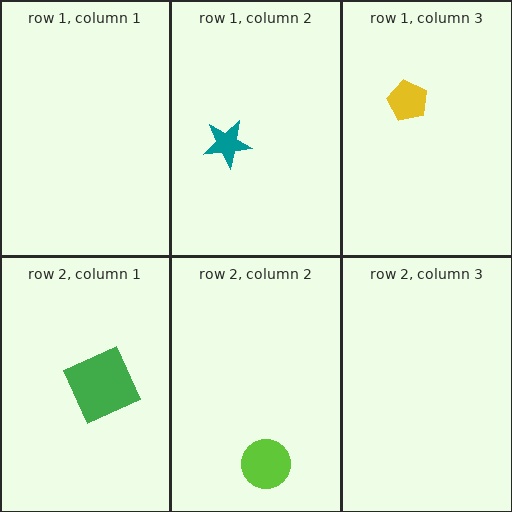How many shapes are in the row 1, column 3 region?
1.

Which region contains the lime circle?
The row 2, column 2 region.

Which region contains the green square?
The row 2, column 1 region.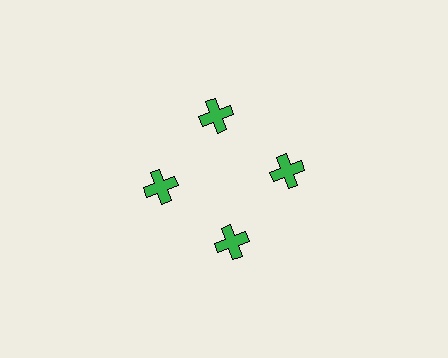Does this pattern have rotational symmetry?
Yes, this pattern has 4-fold rotational symmetry. It looks the same after rotating 90 degrees around the center.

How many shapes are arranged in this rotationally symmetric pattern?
There are 4 shapes, arranged in 4 groups of 1.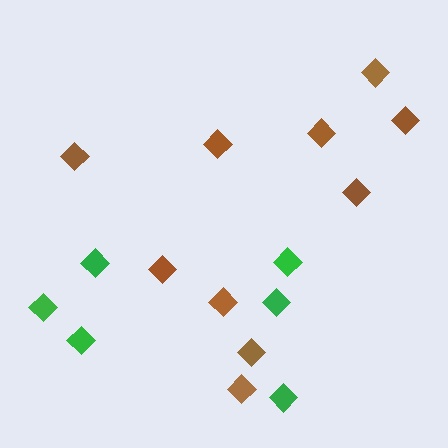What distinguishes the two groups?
There are 2 groups: one group of green diamonds (6) and one group of brown diamonds (10).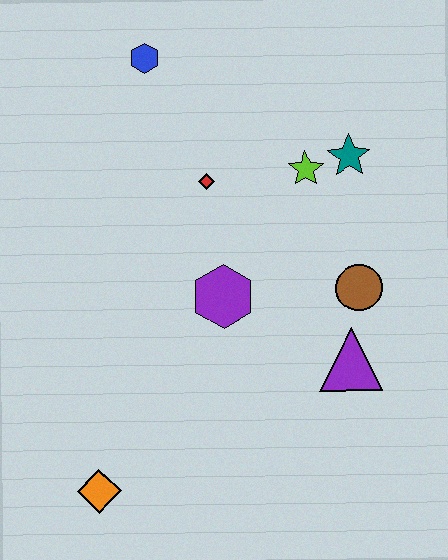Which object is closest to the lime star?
The teal star is closest to the lime star.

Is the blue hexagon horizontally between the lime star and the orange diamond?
Yes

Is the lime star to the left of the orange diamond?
No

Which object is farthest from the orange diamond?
The blue hexagon is farthest from the orange diamond.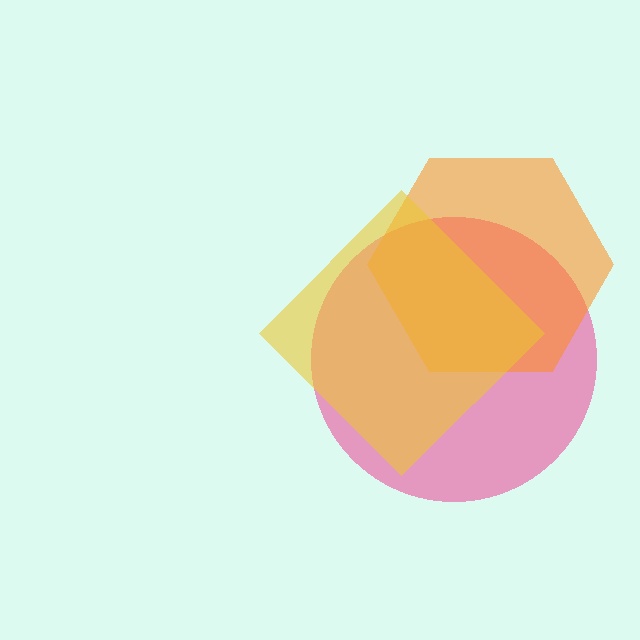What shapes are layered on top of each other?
The layered shapes are: a pink circle, an orange hexagon, a yellow diamond.